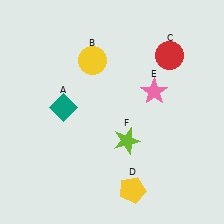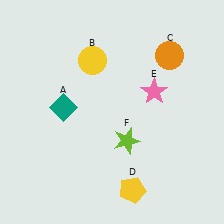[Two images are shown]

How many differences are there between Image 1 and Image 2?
There is 1 difference between the two images.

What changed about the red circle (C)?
In Image 1, C is red. In Image 2, it changed to orange.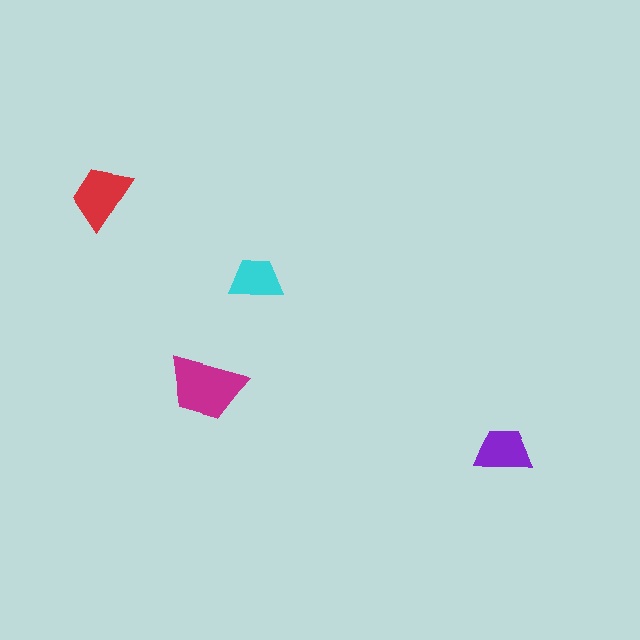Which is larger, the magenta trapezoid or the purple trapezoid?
The magenta one.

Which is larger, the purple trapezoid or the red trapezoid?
The red one.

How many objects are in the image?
There are 4 objects in the image.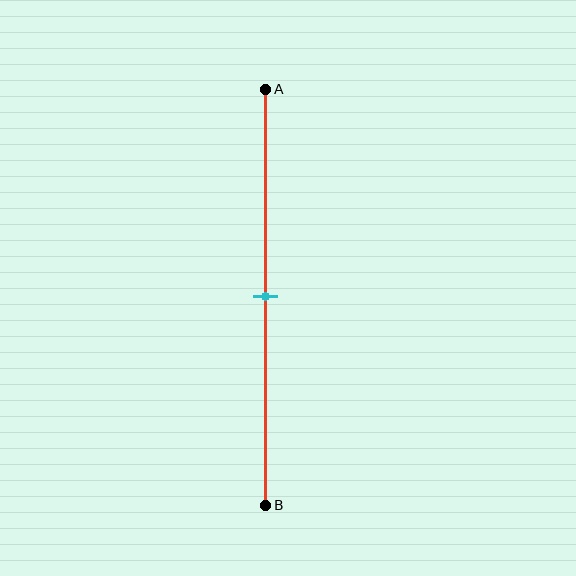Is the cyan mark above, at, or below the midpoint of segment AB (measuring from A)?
The cyan mark is approximately at the midpoint of segment AB.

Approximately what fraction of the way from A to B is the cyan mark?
The cyan mark is approximately 50% of the way from A to B.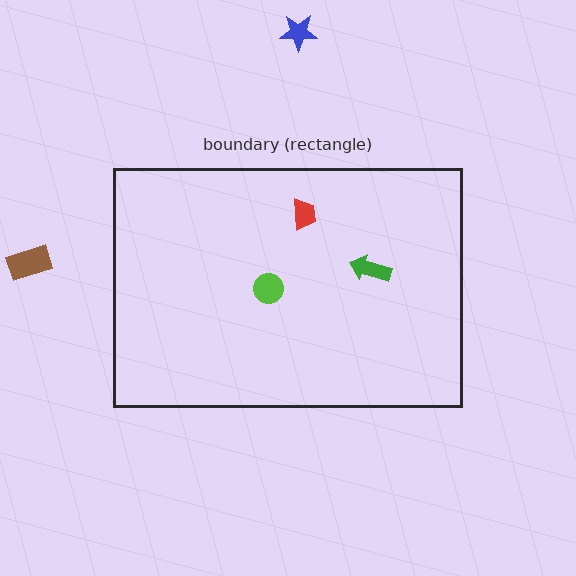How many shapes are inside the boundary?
3 inside, 2 outside.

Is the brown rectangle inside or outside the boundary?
Outside.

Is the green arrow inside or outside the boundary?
Inside.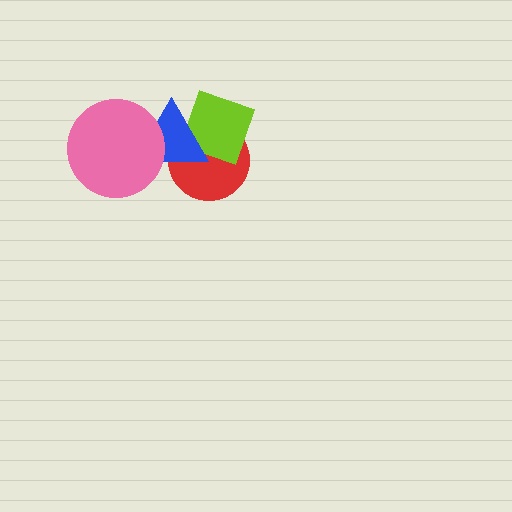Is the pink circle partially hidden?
No, no other shape covers it.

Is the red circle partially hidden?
Yes, it is partially covered by another shape.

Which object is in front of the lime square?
The blue triangle is in front of the lime square.